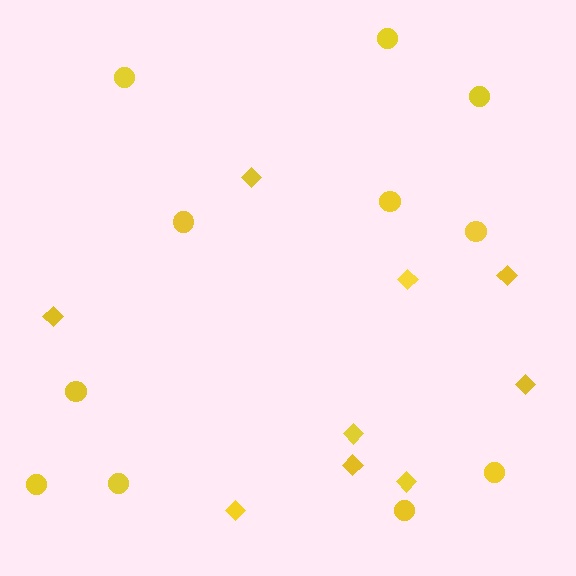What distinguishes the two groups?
There are 2 groups: one group of diamonds (9) and one group of circles (11).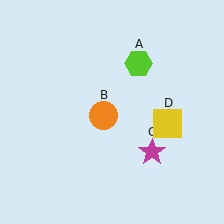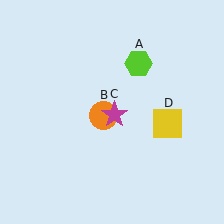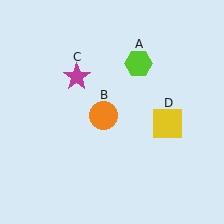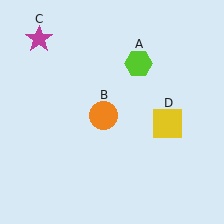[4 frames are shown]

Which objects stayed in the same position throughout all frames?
Lime hexagon (object A) and orange circle (object B) and yellow square (object D) remained stationary.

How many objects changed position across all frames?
1 object changed position: magenta star (object C).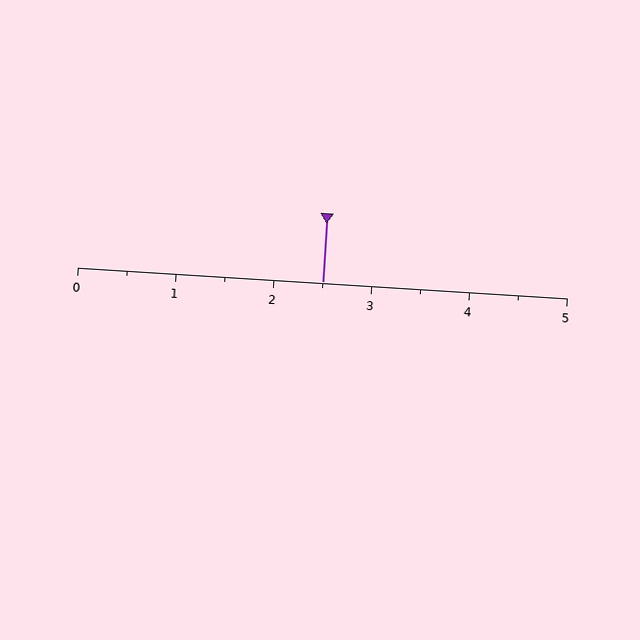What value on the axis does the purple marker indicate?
The marker indicates approximately 2.5.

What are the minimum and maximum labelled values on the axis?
The axis runs from 0 to 5.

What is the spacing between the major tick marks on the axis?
The major ticks are spaced 1 apart.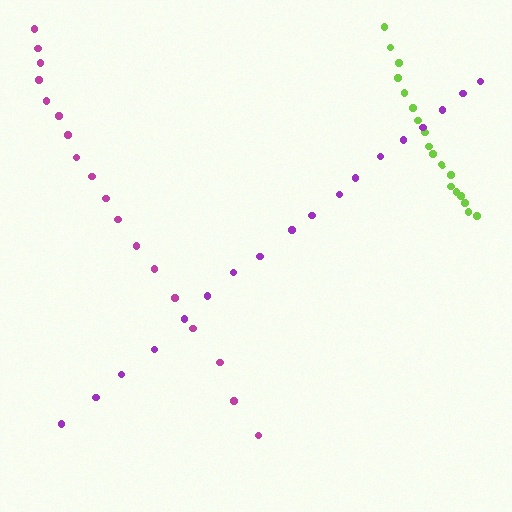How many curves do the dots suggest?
There are 3 distinct paths.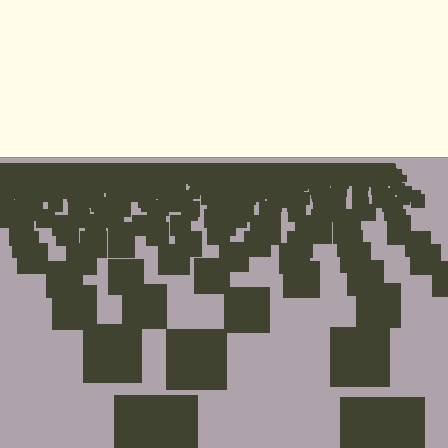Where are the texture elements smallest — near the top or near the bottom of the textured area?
Near the top.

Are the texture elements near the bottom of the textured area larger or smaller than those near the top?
Larger. Near the bottom, elements are closer to the viewer and appear at a bigger on-screen size.